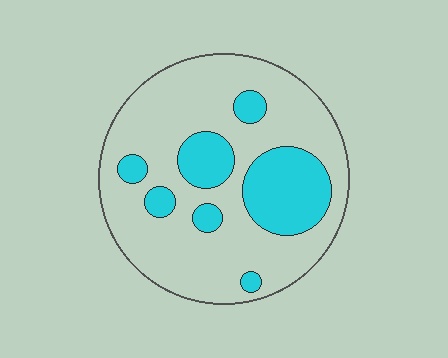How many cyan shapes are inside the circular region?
7.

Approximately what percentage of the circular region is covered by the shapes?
Approximately 25%.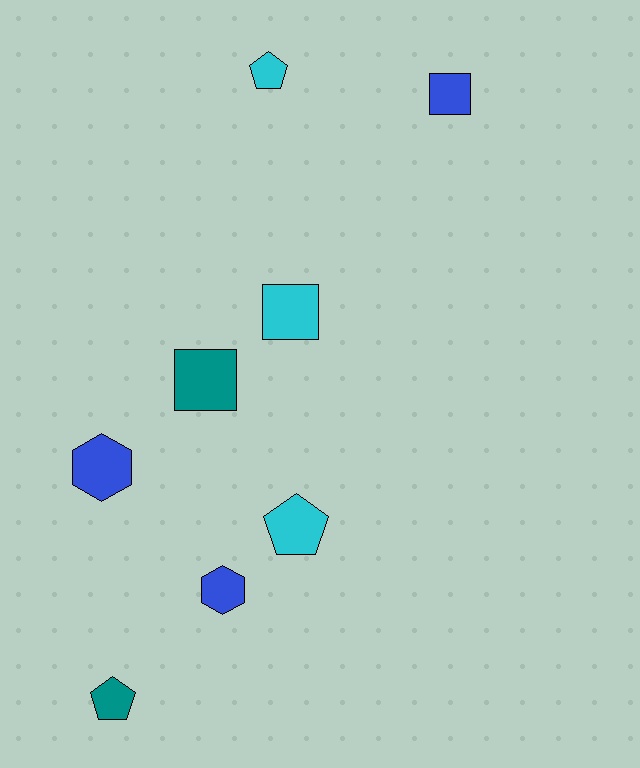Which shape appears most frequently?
Square, with 3 objects.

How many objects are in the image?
There are 8 objects.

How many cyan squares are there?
There is 1 cyan square.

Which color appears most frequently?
Cyan, with 3 objects.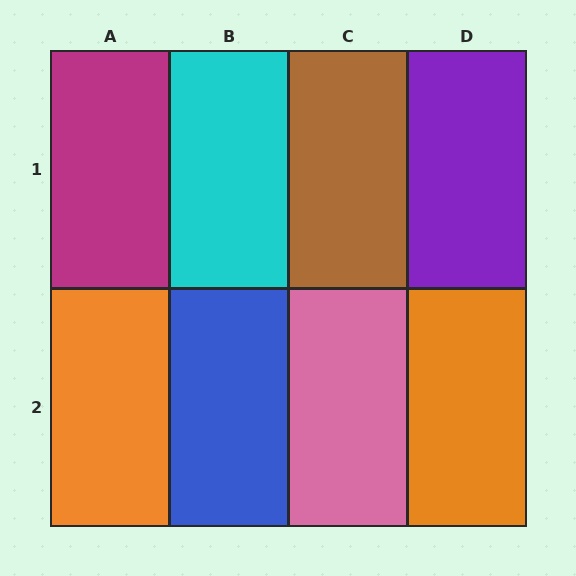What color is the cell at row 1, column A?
Magenta.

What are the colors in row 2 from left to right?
Orange, blue, pink, orange.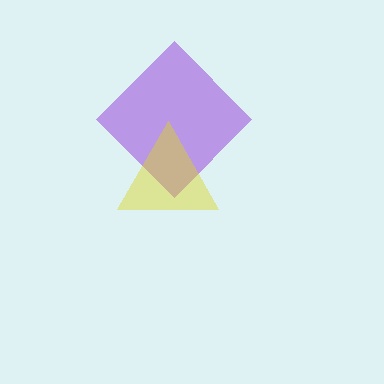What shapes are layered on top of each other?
The layered shapes are: a purple diamond, a yellow triangle.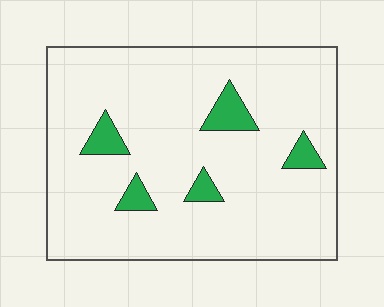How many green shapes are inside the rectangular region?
5.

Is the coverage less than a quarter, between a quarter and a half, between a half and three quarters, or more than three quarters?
Less than a quarter.